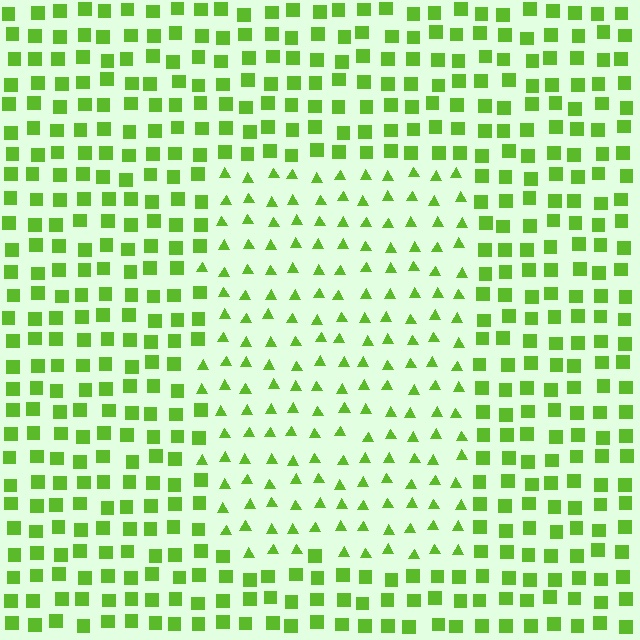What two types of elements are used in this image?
The image uses triangles inside the rectangle region and squares outside it.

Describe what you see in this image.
The image is filled with small lime elements arranged in a uniform grid. A rectangle-shaped region contains triangles, while the surrounding area contains squares. The boundary is defined purely by the change in element shape.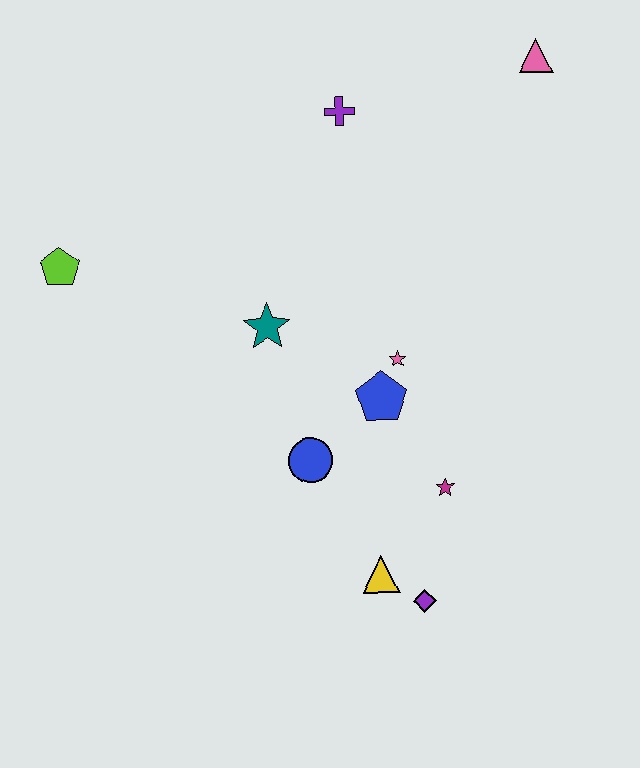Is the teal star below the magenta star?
No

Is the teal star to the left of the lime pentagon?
No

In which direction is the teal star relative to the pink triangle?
The teal star is to the left of the pink triangle.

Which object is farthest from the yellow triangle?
The pink triangle is farthest from the yellow triangle.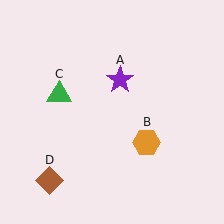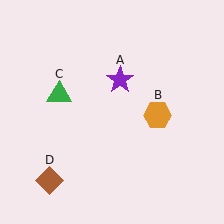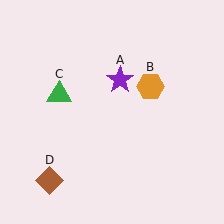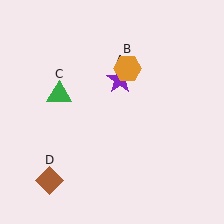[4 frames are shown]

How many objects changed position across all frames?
1 object changed position: orange hexagon (object B).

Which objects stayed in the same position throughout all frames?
Purple star (object A) and green triangle (object C) and brown diamond (object D) remained stationary.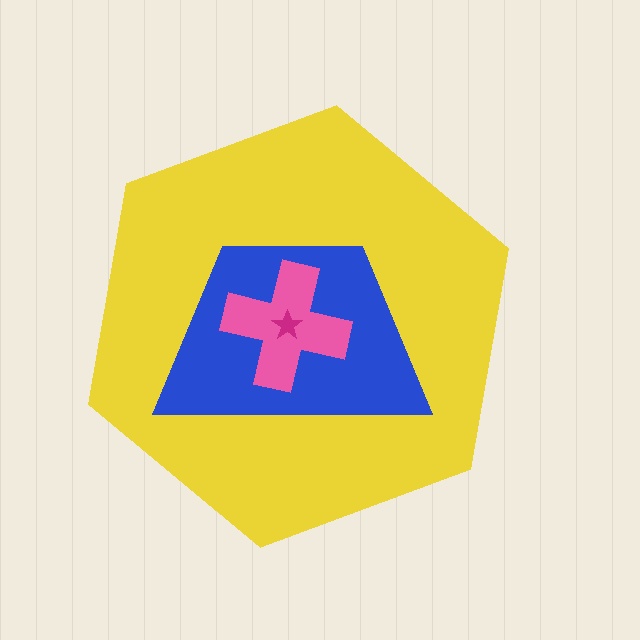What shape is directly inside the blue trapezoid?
The pink cross.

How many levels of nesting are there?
4.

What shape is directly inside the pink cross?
The magenta star.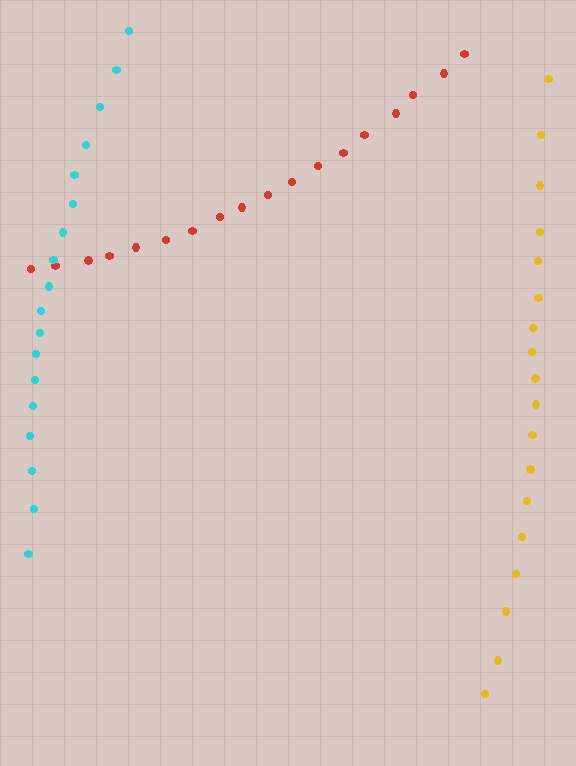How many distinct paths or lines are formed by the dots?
There are 3 distinct paths.